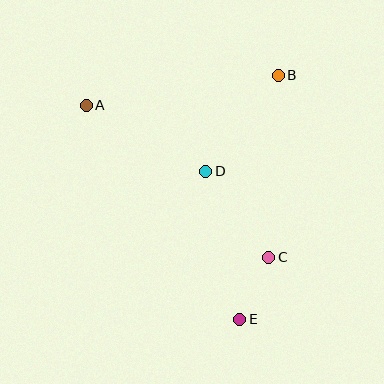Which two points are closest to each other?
Points C and E are closest to each other.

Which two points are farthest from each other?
Points A and E are farthest from each other.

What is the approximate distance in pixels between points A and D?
The distance between A and D is approximately 137 pixels.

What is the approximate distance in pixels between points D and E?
The distance between D and E is approximately 152 pixels.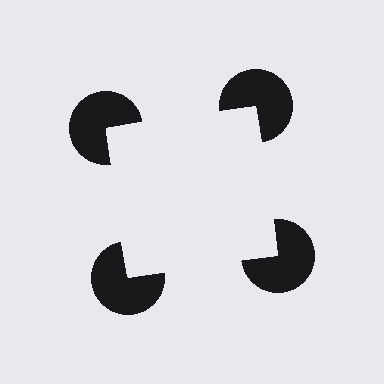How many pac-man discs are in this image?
There are 4 — one at each vertex of the illusory square.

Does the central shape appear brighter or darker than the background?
It typically appears slightly brighter than the background, even though no actual brightness change is drawn.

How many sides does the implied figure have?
4 sides.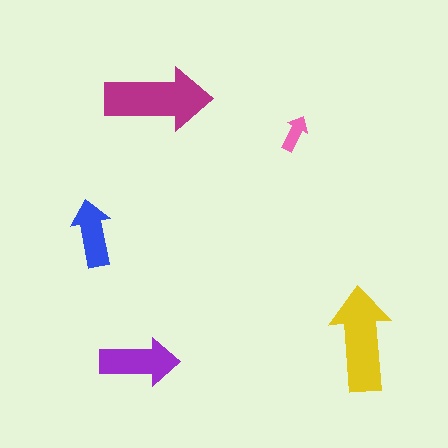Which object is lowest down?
The purple arrow is bottommost.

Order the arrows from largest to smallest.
the magenta one, the yellow one, the purple one, the blue one, the pink one.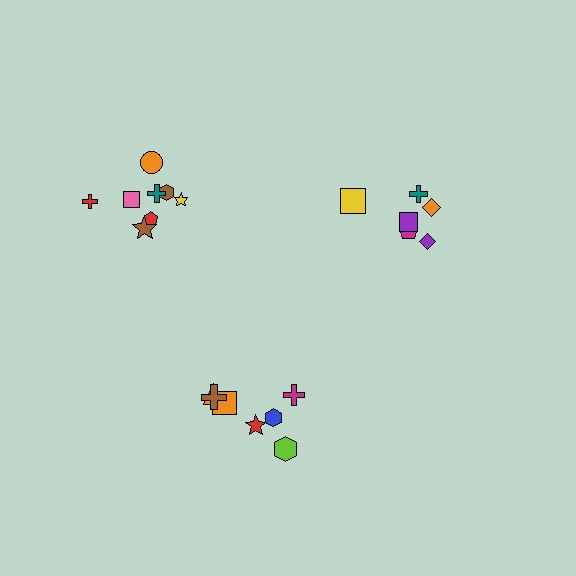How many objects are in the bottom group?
There are 7 objects.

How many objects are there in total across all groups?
There are 21 objects.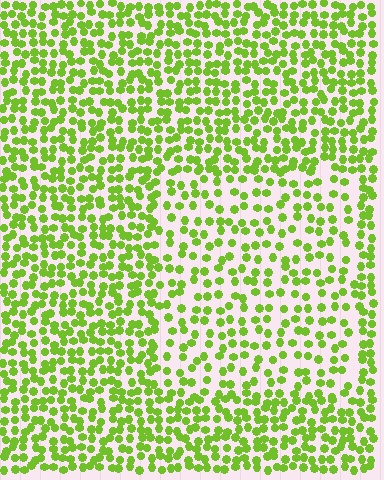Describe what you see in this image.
The image contains small lime elements arranged at two different densities. A rectangle-shaped region is visible where the elements are less densely packed than the surrounding area.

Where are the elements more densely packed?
The elements are more densely packed outside the rectangle boundary.